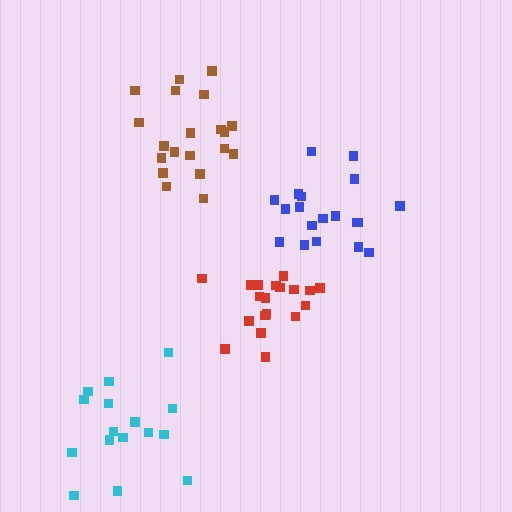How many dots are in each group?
Group 1: 19 dots, Group 2: 16 dots, Group 3: 20 dots, Group 4: 20 dots (75 total).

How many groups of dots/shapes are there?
There are 4 groups.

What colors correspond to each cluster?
The clusters are colored: blue, cyan, red, brown.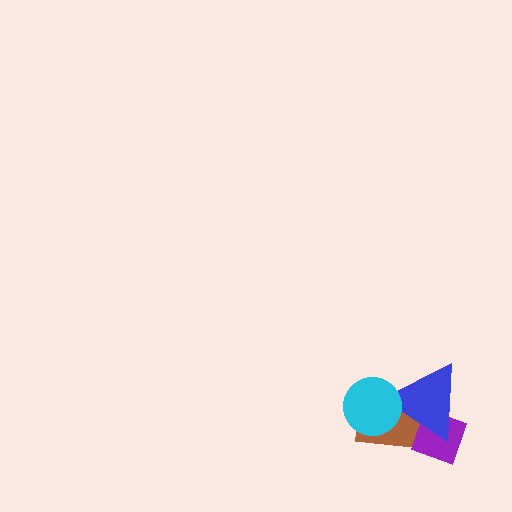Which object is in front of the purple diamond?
The blue triangle is in front of the purple diamond.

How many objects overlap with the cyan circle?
2 objects overlap with the cyan circle.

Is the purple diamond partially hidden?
Yes, it is partially covered by another shape.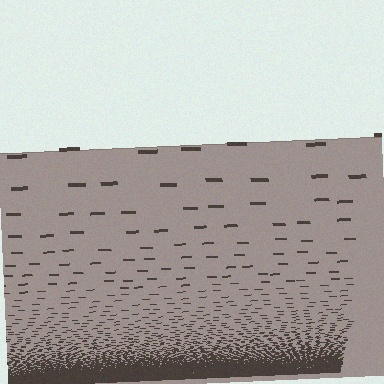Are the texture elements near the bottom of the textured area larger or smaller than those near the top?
Smaller. The gradient is inverted — elements near the bottom are smaller and denser.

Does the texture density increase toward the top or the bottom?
Density increases toward the bottom.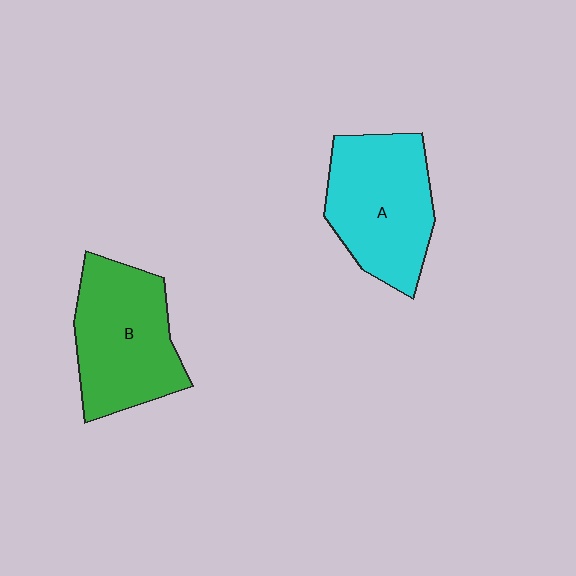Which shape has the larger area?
Shape B (green).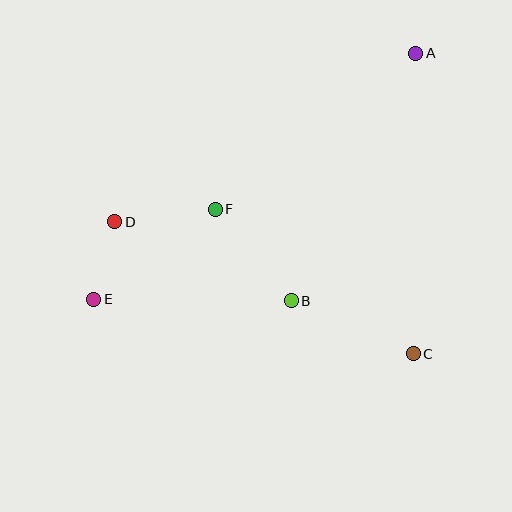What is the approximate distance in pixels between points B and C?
The distance between B and C is approximately 133 pixels.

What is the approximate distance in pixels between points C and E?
The distance between C and E is approximately 324 pixels.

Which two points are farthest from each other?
Points A and E are farthest from each other.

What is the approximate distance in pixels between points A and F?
The distance between A and F is approximately 254 pixels.